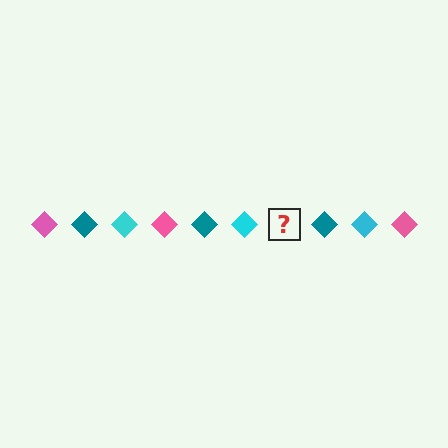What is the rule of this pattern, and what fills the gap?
The rule is that the pattern cycles through pink, teal, cyan diamonds. The gap should be filled with a pink diamond.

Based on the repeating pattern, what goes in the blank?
The blank should be a pink diamond.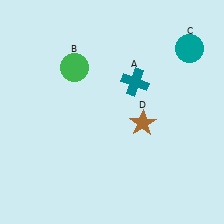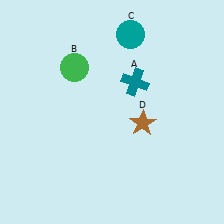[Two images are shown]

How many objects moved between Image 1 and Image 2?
1 object moved between the two images.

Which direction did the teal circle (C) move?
The teal circle (C) moved left.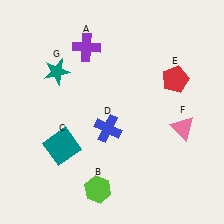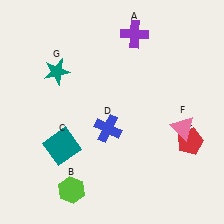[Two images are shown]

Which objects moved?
The objects that moved are: the purple cross (A), the lime hexagon (B), the red pentagon (E).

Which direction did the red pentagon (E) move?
The red pentagon (E) moved down.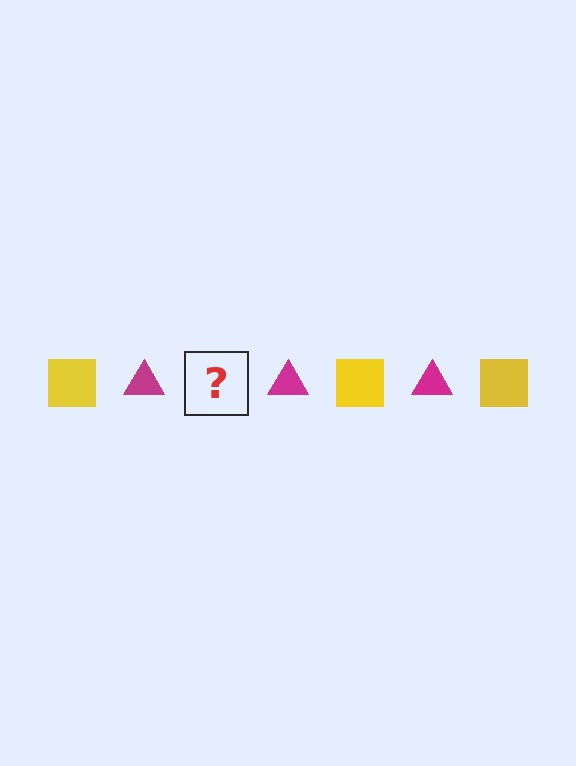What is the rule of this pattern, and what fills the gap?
The rule is that the pattern alternates between yellow square and magenta triangle. The gap should be filled with a yellow square.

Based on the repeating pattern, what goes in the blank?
The blank should be a yellow square.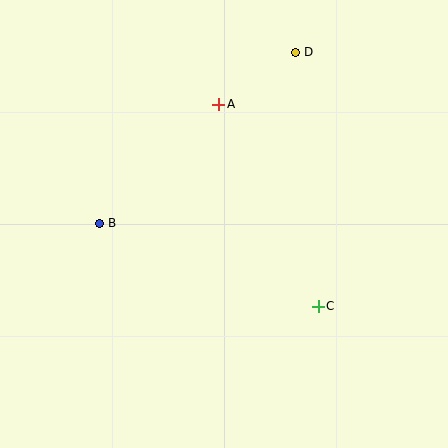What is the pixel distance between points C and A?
The distance between C and A is 225 pixels.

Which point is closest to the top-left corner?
Point A is closest to the top-left corner.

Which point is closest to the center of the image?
Point A at (219, 104) is closest to the center.